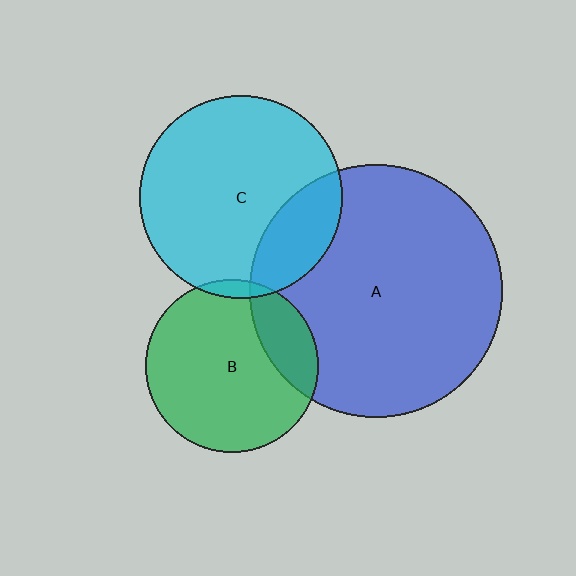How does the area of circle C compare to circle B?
Approximately 1.4 times.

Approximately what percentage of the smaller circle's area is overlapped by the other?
Approximately 20%.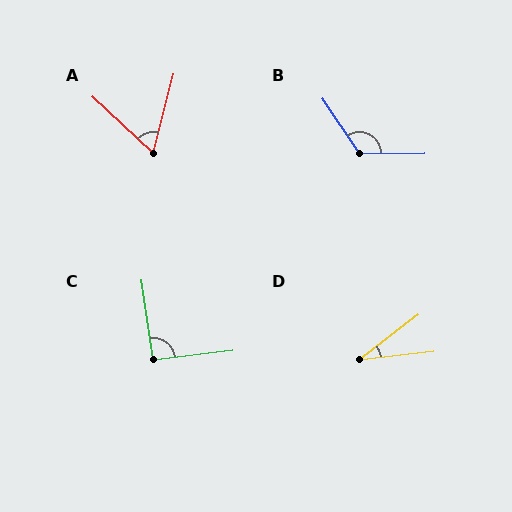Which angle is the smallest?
D, at approximately 31 degrees.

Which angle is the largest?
B, at approximately 124 degrees.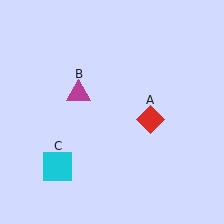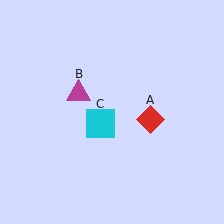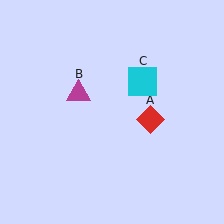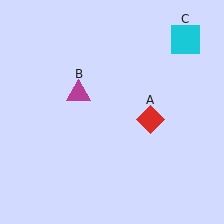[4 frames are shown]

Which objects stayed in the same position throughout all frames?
Red diamond (object A) and magenta triangle (object B) remained stationary.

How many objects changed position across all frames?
1 object changed position: cyan square (object C).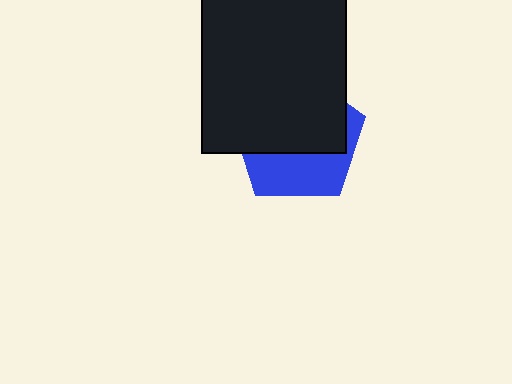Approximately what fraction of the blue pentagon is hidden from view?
Roughly 61% of the blue pentagon is hidden behind the black rectangle.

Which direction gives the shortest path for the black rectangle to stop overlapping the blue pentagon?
Moving up gives the shortest separation.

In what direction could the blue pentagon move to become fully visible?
The blue pentagon could move down. That would shift it out from behind the black rectangle entirely.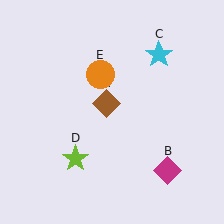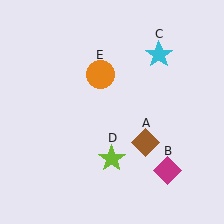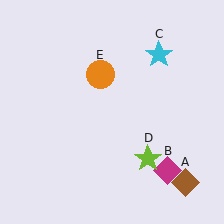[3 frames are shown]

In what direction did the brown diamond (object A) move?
The brown diamond (object A) moved down and to the right.